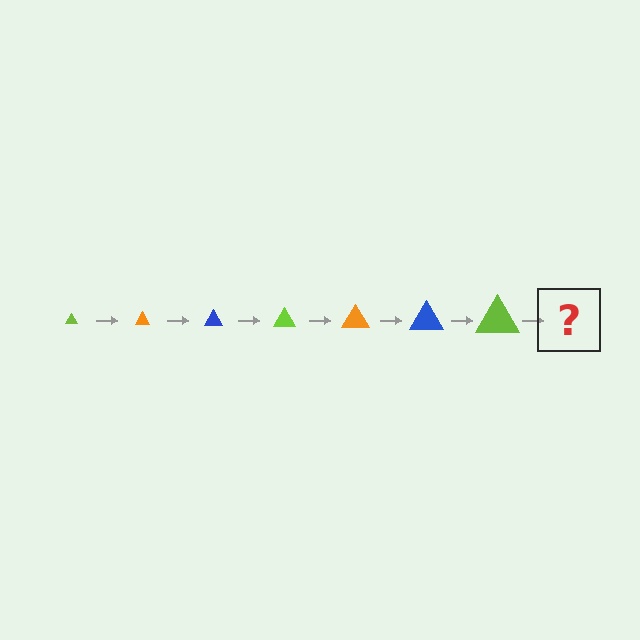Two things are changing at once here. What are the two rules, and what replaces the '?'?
The two rules are that the triangle grows larger each step and the color cycles through lime, orange, and blue. The '?' should be an orange triangle, larger than the previous one.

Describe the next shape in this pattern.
It should be an orange triangle, larger than the previous one.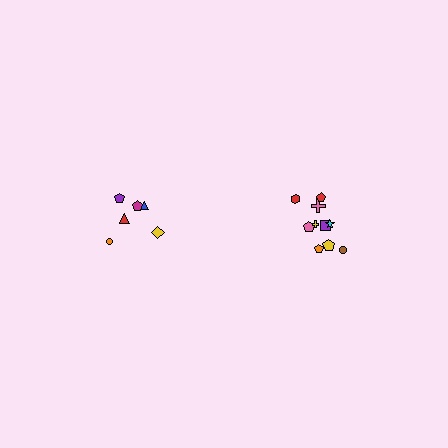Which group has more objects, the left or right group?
The right group.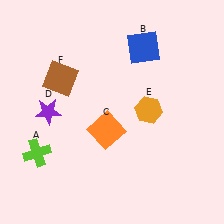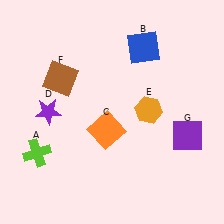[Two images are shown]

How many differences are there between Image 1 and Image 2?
There is 1 difference between the two images.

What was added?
A purple square (G) was added in Image 2.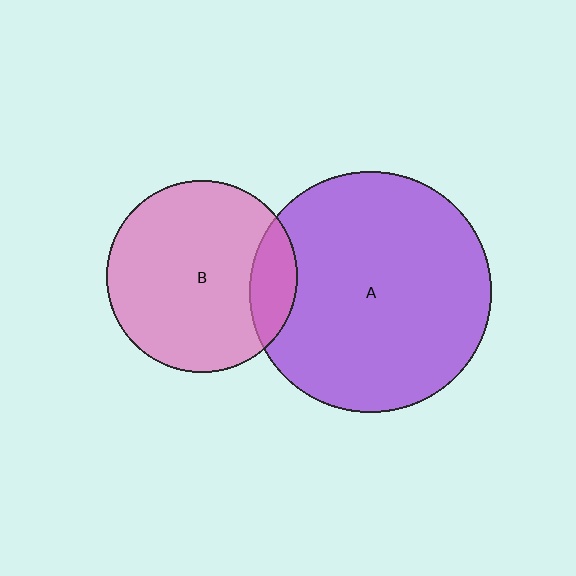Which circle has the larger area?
Circle A (purple).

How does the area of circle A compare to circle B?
Approximately 1.6 times.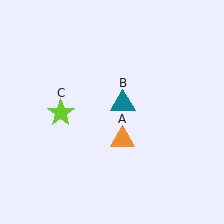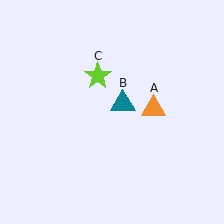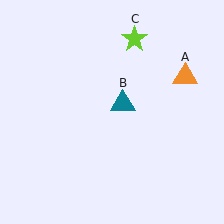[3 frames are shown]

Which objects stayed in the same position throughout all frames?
Teal triangle (object B) remained stationary.